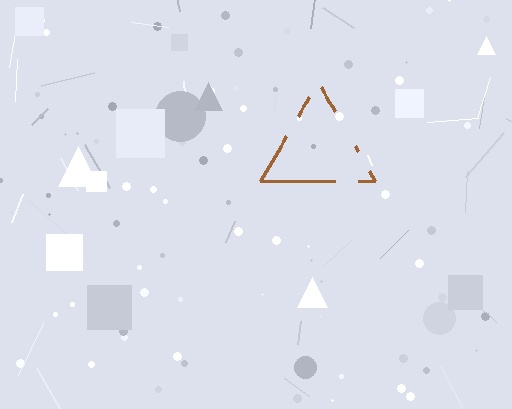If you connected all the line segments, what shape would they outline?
They would outline a triangle.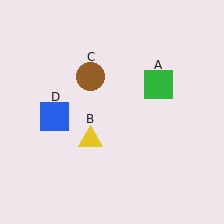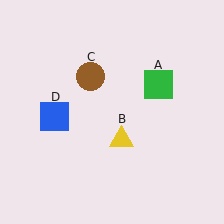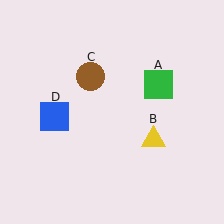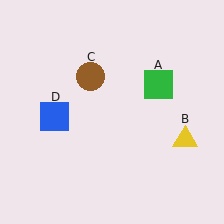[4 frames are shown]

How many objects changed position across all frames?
1 object changed position: yellow triangle (object B).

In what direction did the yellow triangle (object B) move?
The yellow triangle (object B) moved right.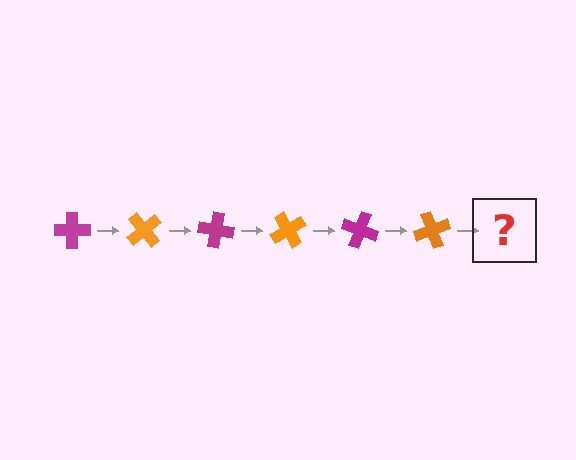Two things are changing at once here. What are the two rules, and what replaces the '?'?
The two rules are that it rotates 50 degrees each step and the color cycles through magenta and orange. The '?' should be a magenta cross, rotated 300 degrees from the start.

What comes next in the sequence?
The next element should be a magenta cross, rotated 300 degrees from the start.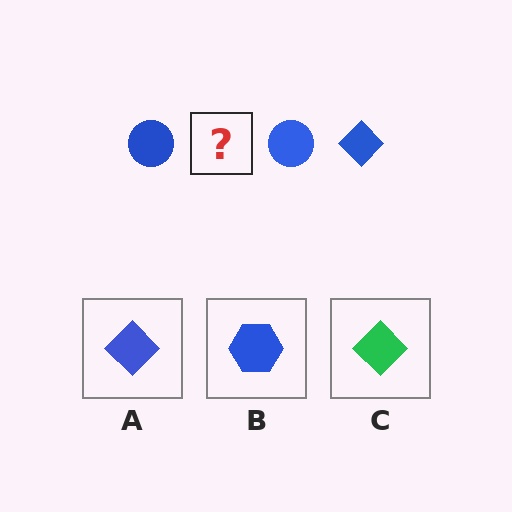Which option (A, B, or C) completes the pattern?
A.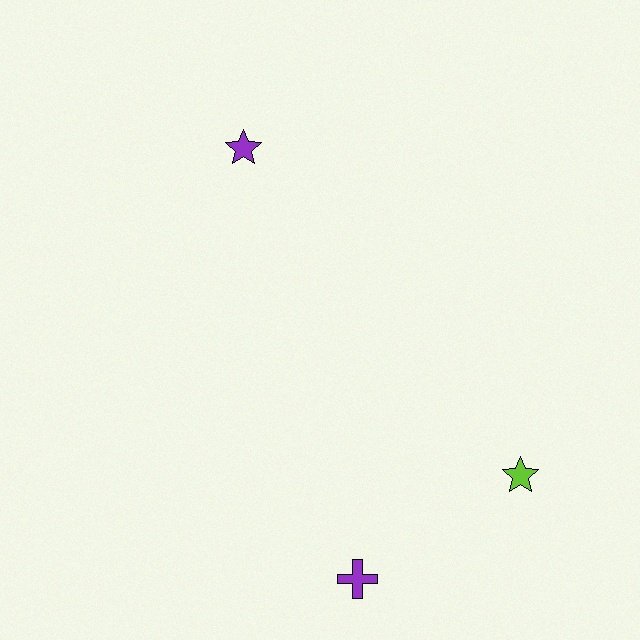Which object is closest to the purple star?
The lime star is closest to the purple star.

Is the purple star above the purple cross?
Yes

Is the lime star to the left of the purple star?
No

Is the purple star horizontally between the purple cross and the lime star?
No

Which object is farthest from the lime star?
The purple star is farthest from the lime star.